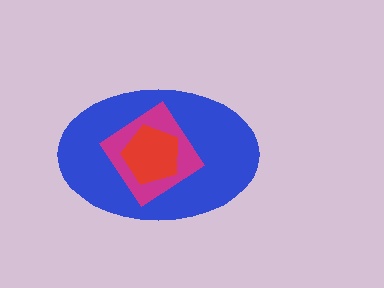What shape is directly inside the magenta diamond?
The red pentagon.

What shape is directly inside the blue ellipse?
The magenta diamond.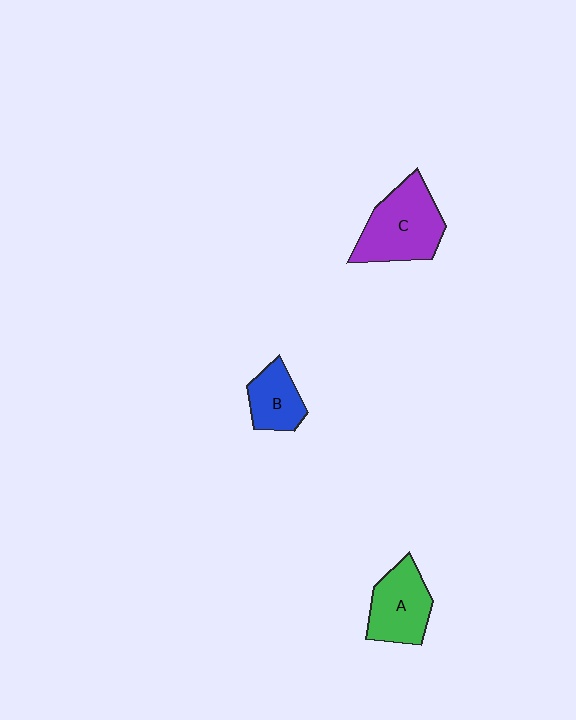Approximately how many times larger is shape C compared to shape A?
Approximately 1.3 times.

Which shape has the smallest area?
Shape B (blue).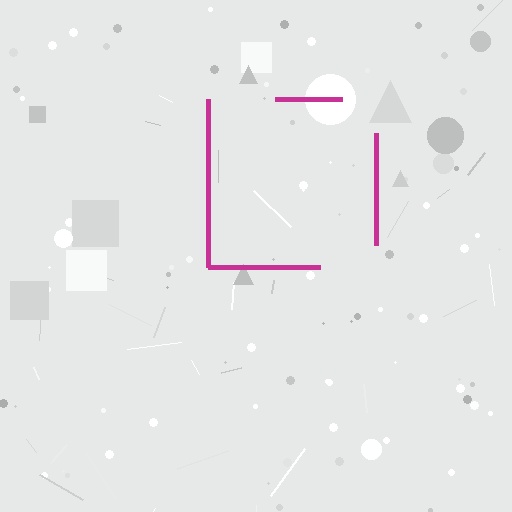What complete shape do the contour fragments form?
The contour fragments form a square.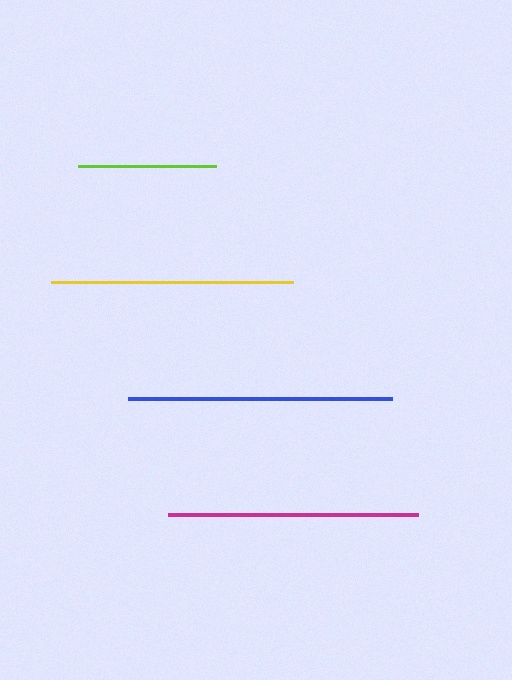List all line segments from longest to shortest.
From longest to shortest: blue, magenta, yellow, lime.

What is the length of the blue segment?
The blue segment is approximately 264 pixels long.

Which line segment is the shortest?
The lime line is the shortest at approximately 138 pixels.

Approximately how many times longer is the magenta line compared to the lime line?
The magenta line is approximately 1.8 times the length of the lime line.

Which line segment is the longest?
The blue line is the longest at approximately 264 pixels.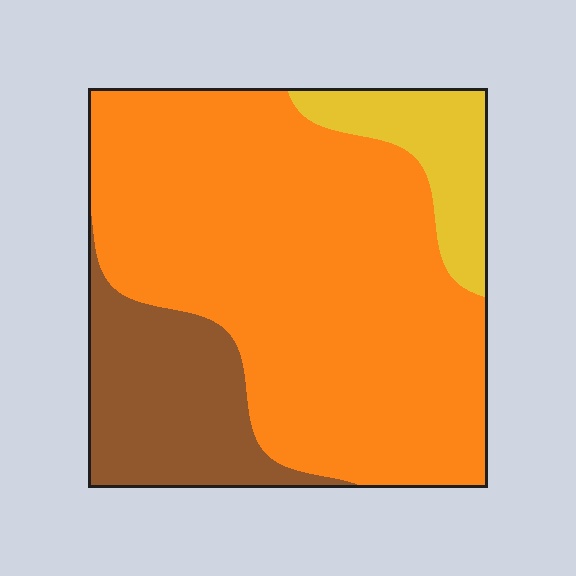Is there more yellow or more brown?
Brown.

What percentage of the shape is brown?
Brown covers about 20% of the shape.